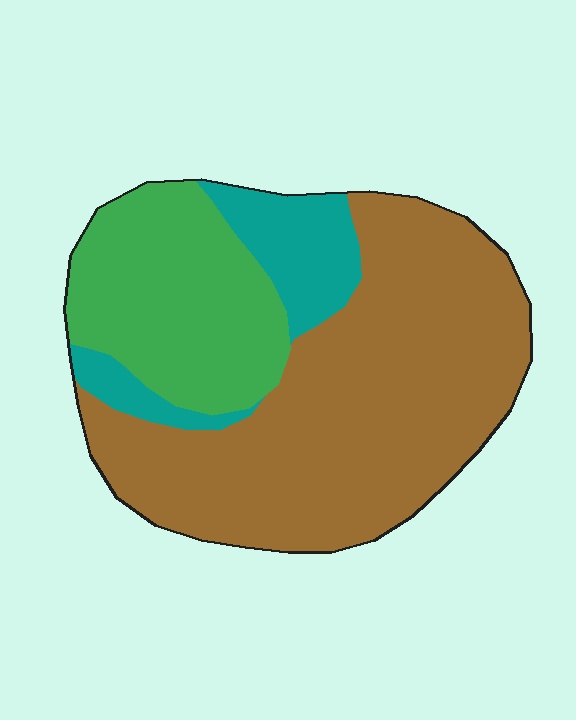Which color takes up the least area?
Teal, at roughly 15%.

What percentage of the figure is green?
Green takes up about one quarter (1/4) of the figure.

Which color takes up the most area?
Brown, at roughly 60%.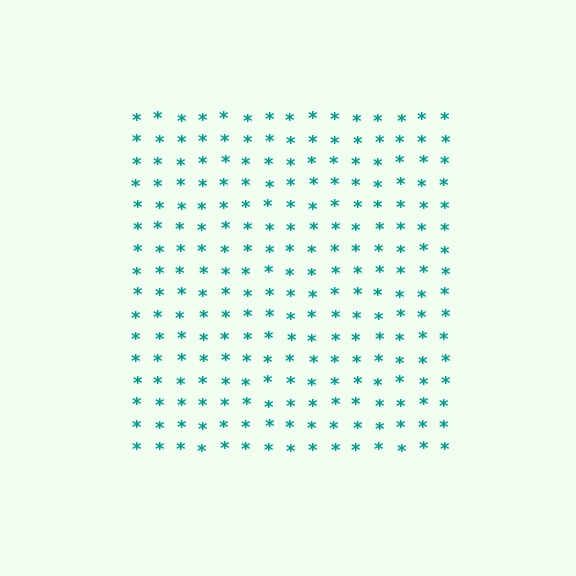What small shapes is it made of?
It is made of small asterisks.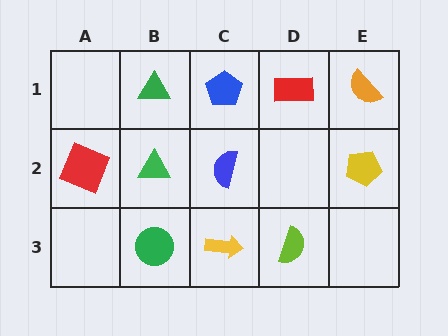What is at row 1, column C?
A blue pentagon.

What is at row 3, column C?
A yellow arrow.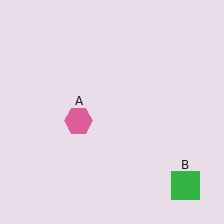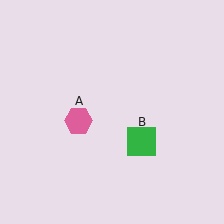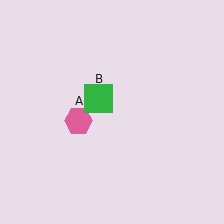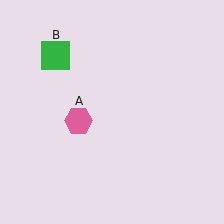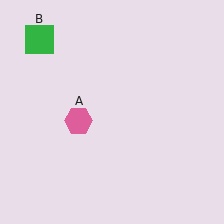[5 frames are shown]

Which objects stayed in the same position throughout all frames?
Pink hexagon (object A) remained stationary.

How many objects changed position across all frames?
1 object changed position: green square (object B).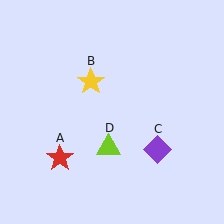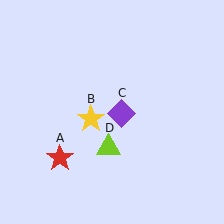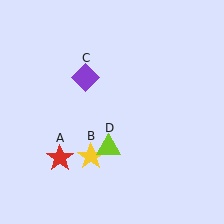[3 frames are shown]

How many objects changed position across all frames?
2 objects changed position: yellow star (object B), purple diamond (object C).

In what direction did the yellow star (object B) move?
The yellow star (object B) moved down.